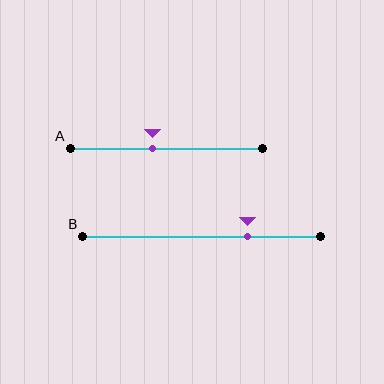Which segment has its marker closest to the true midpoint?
Segment A has its marker closest to the true midpoint.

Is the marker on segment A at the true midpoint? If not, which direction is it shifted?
No, the marker on segment A is shifted to the left by about 7% of the segment length.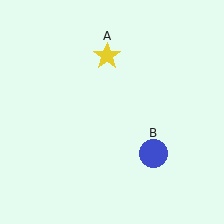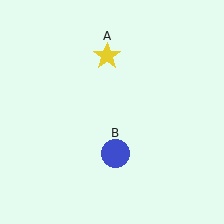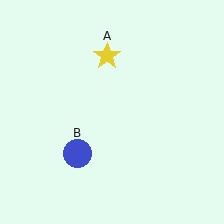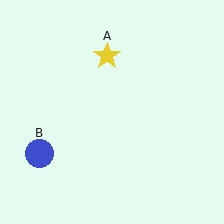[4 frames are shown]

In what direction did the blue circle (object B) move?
The blue circle (object B) moved left.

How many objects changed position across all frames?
1 object changed position: blue circle (object B).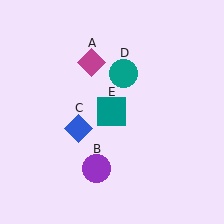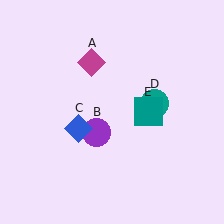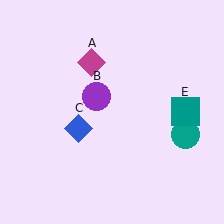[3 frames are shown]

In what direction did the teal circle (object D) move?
The teal circle (object D) moved down and to the right.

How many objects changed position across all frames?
3 objects changed position: purple circle (object B), teal circle (object D), teal square (object E).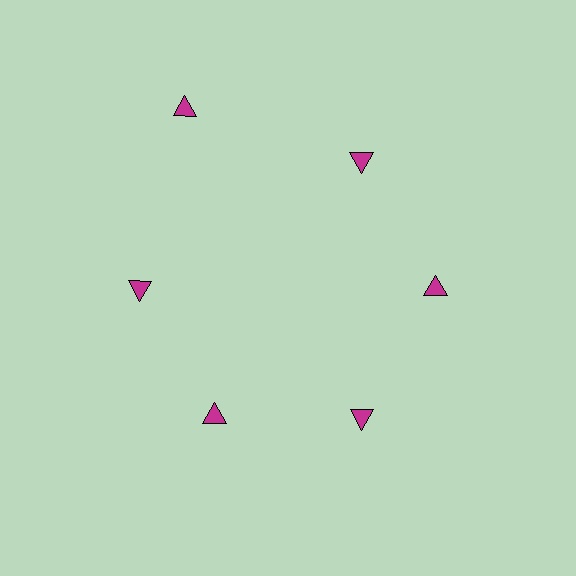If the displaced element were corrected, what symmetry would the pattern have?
It would have 6-fold rotational symmetry — the pattern would map onto itself every 60 degrees.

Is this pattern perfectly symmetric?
No. The 6 magenta triangles are arranged in a ring, but one element near the 11 o'clock position is pushed outward from the center, breaking the 6-fold rotational symmetry.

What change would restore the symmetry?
The symmetry would be restored by moving it inward, back onto the ring so that all 6 triangles sit at equal angles and equal distance from the center.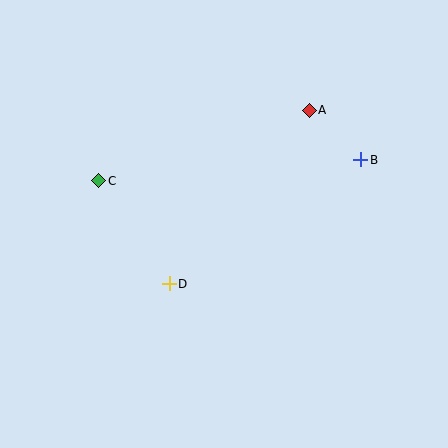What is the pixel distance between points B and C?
The distance between B and C is 263 pixels.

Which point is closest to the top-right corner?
Point A is closest to the top-right corner.